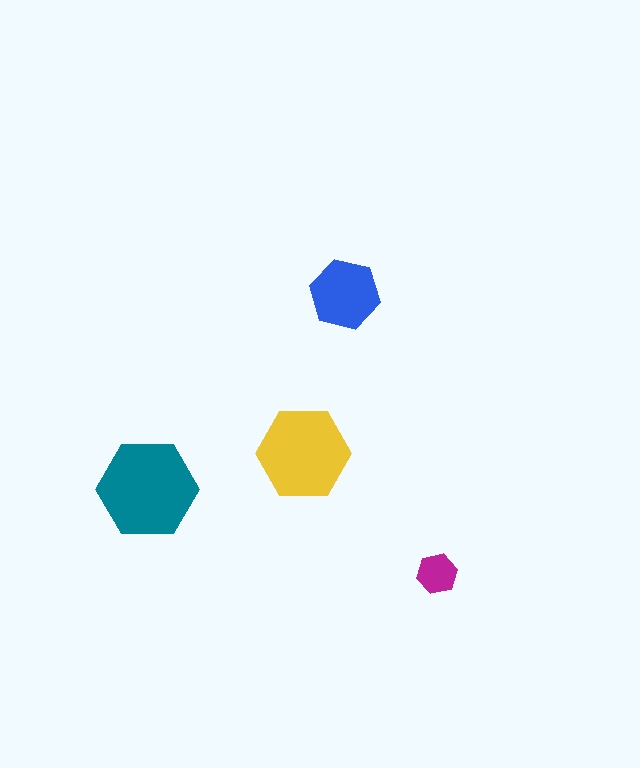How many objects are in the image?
There are 4 objects in the image.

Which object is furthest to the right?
The magenta hexagon is rightmost.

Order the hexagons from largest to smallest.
the teal one, the yellow one, the blue one, the magenta one.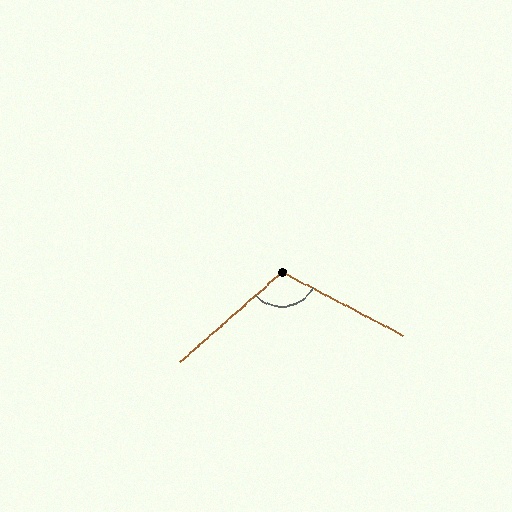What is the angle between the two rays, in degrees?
Approximately 111 degrees.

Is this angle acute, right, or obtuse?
It is obtuse.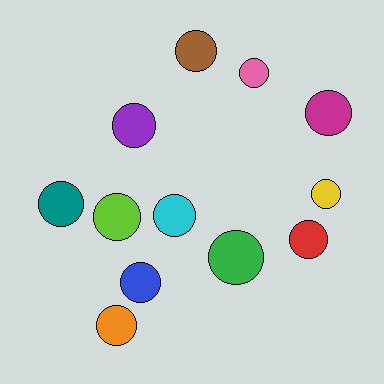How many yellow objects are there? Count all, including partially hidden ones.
There is 1 yellow object.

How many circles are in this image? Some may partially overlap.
There are 12 circles.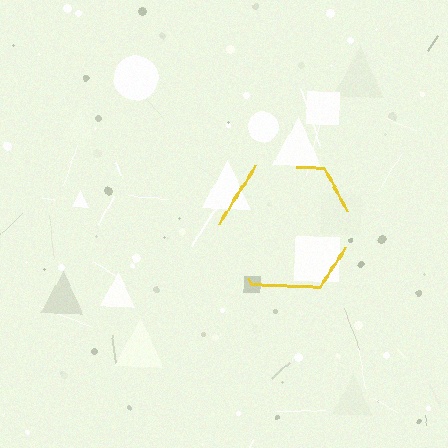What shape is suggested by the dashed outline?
The dashed outline suggests a hexagon.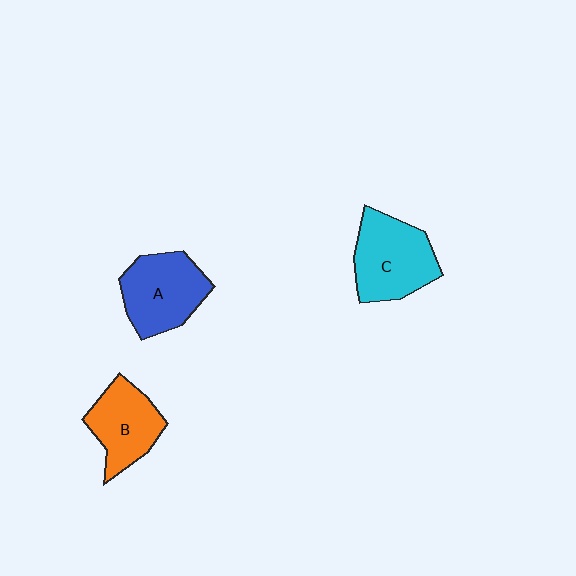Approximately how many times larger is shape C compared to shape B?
Approximately 1.2 times.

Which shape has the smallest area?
Shape B (orange).